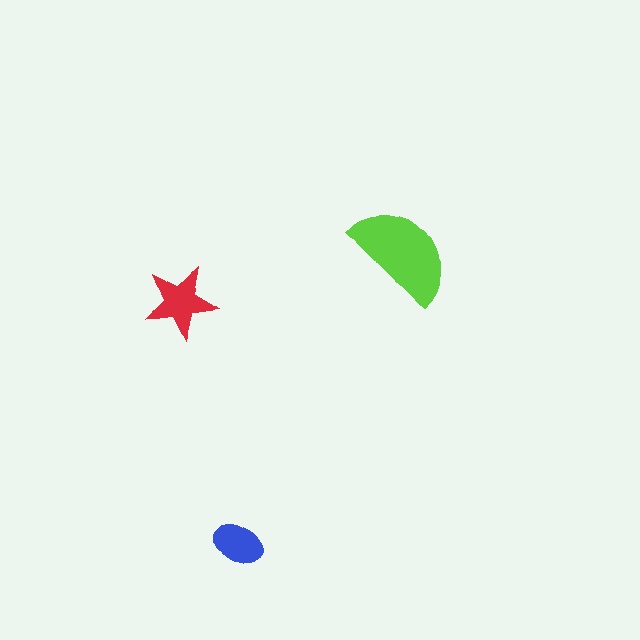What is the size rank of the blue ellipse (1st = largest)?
3rd.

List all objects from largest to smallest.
The lime semicircle, the red star, the blue ellipse.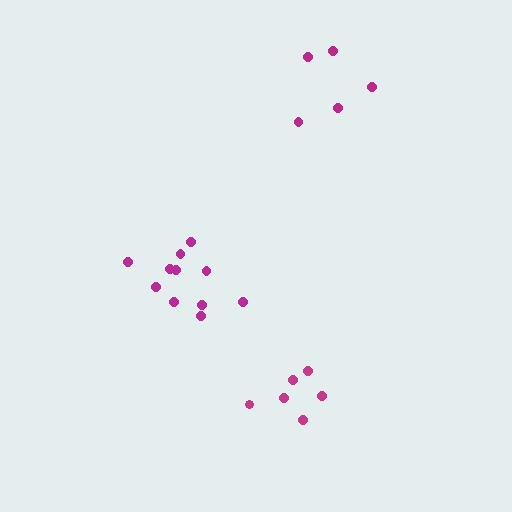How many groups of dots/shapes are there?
There are 3 groups.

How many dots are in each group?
Group 1: 6 dots, Group 2: 11 dots, Group 3: 5 dots (22 total).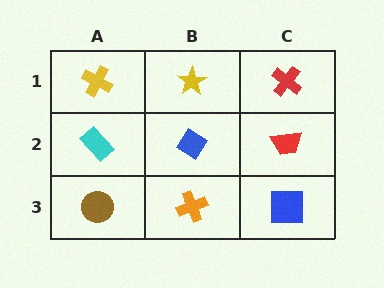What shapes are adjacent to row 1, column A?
A cyan rectangle (row 2, column A), a yellow star (row 1, column B).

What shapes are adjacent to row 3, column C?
A red trapezoid (row 2, column C), an orange cross (row 3, column B).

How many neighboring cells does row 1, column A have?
2.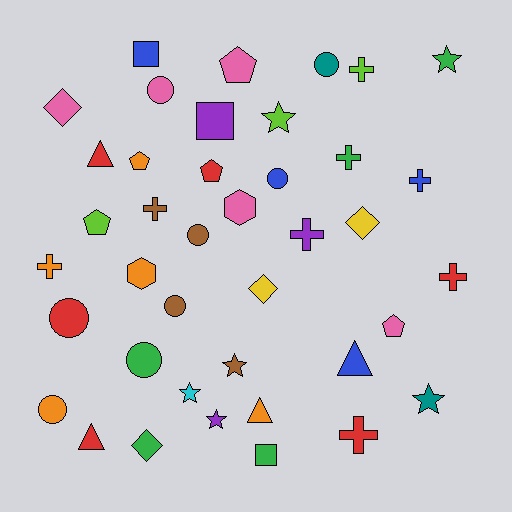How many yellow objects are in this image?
There are 2 yellow objects.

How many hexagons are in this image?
There are 2 hexagons.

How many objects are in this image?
There are 40 objects.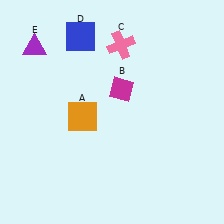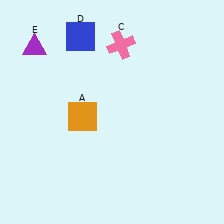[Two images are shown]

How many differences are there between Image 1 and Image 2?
There is 1 difference between the two images.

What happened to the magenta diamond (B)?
The magenta diamond (B) was removed in Image 2. It was in the top-right area of Image 1.